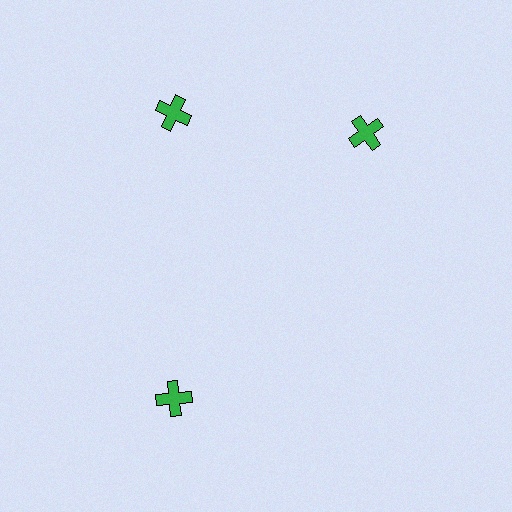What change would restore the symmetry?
The symmetry would be restored by rotating it back into even spacing with its neighbors so that all 3 crosses sit at equal angles and equal distance from the center.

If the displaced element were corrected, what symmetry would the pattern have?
It would have 3-fold rotational symmetry — the pattern would map onto itself every 120 degrees.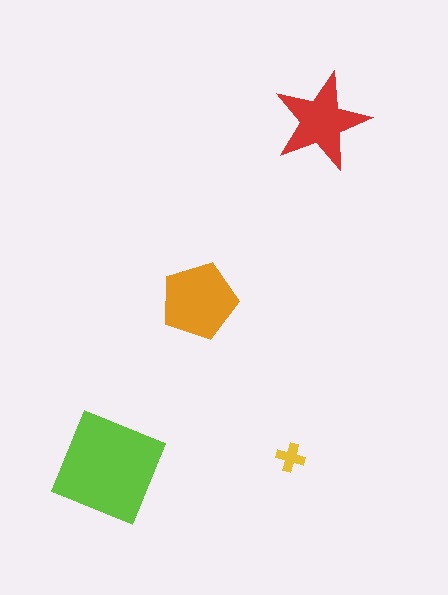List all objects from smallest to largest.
The yellow cross, the red star, the orange pentagon, the lime diamond.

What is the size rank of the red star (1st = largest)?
3rd.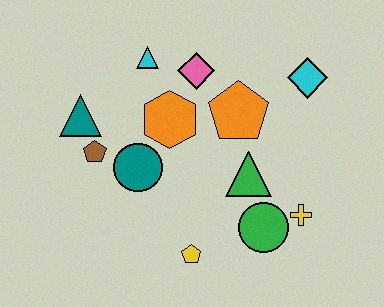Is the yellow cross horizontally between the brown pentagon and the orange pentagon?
No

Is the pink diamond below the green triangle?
No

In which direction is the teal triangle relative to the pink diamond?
The teal triangle is to the left of the pink diamond.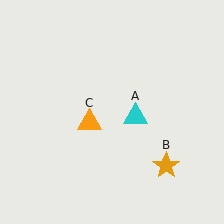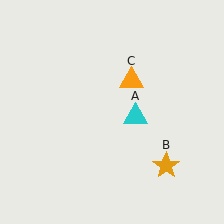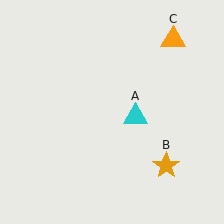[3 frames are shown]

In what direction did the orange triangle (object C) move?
The orange triangle (object C) moved up and to the right.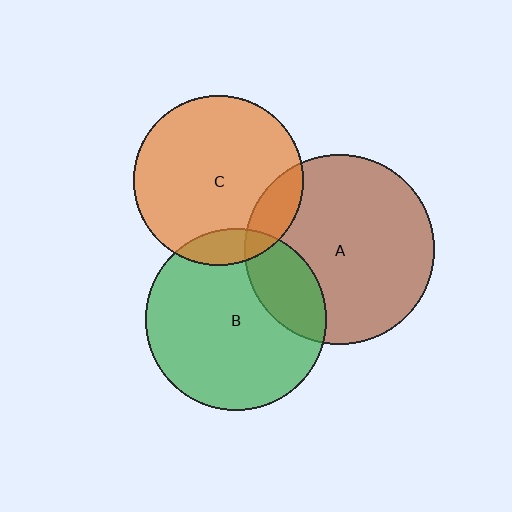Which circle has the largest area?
Circle A (brown).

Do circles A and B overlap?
Yes.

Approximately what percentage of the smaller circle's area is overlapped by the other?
Approximately 20%.